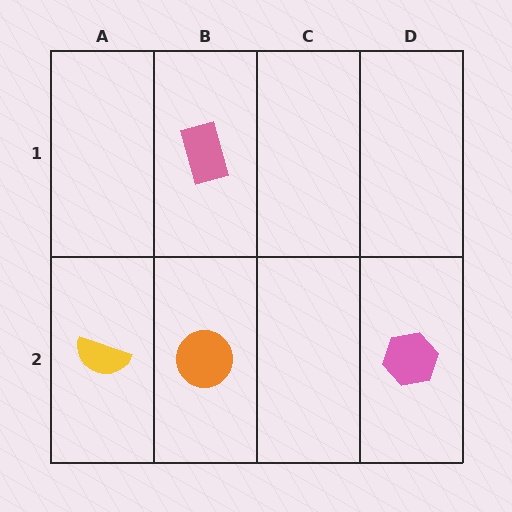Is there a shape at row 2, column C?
No, that cell is empty.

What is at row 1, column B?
A pink rectangle.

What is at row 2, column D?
A pink hexagon.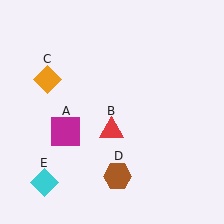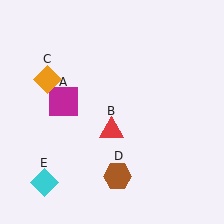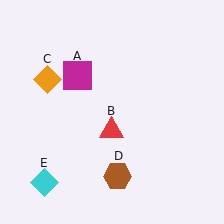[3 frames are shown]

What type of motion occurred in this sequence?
The magenta square (object A) rotated clockwise around the center of the scene.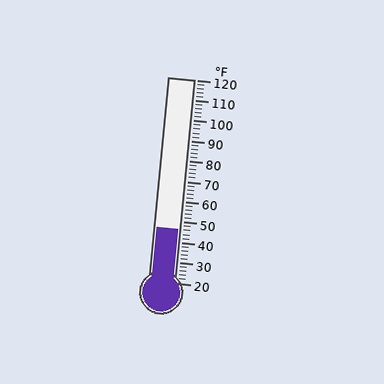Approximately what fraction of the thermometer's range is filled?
The thermometer is filled to approximately 25% of its range.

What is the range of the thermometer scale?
The thermometer scale ranges from 20°F to 120°F.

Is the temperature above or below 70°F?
The temperature is below 70°F.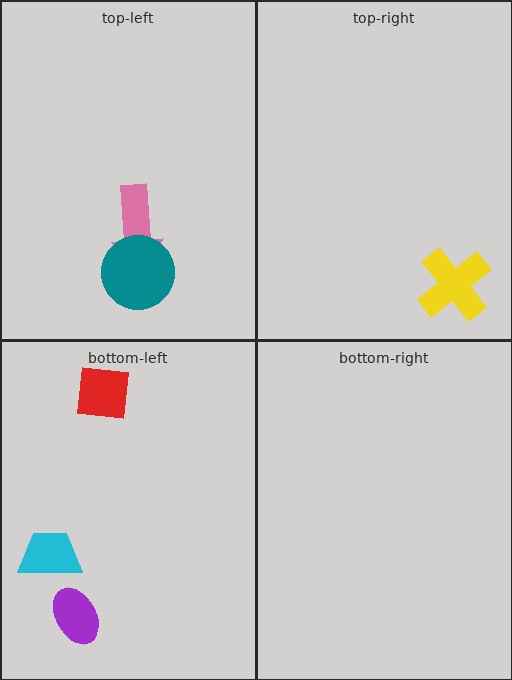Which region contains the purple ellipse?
The bottom-left region.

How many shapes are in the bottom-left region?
3.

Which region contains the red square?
The bottom-left region.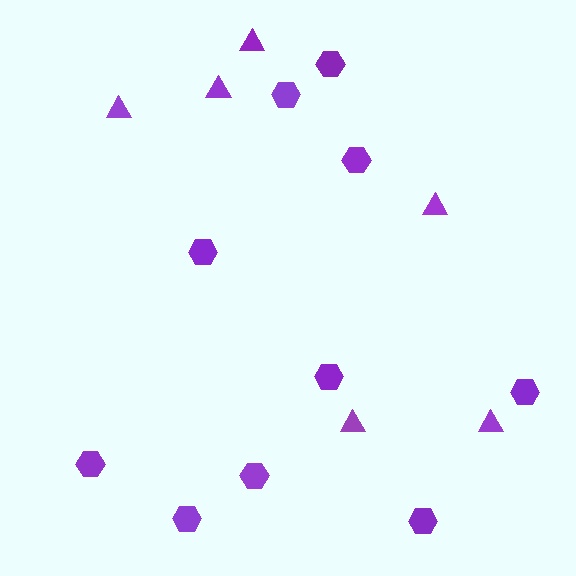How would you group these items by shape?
There are 2 groups: one group of triangles (6) and one group of hexagons (10).